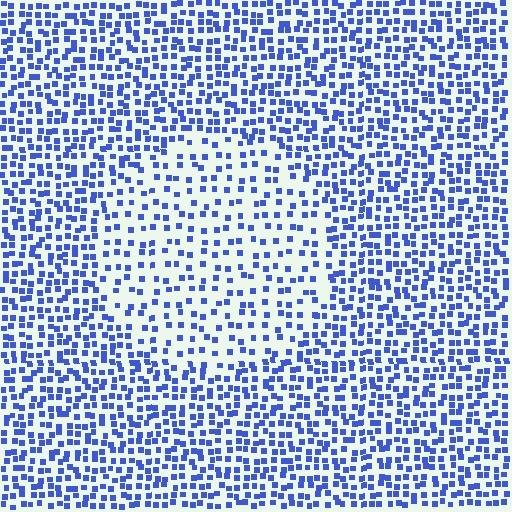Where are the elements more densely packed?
The elements are more densely packed outside the circle boundary.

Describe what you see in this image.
The image contains small blue elements arranged at two different densities. A circle-shaped region is visible where the elements are less densely packed than the surrounding area.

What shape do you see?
I see a circle.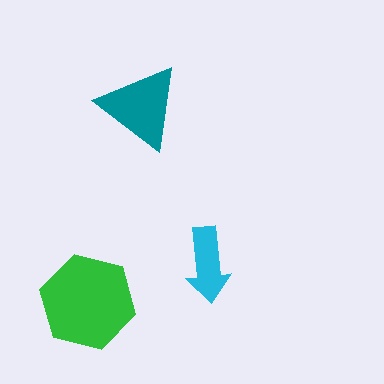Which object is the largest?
The green hexagon.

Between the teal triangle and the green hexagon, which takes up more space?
The green hexagon.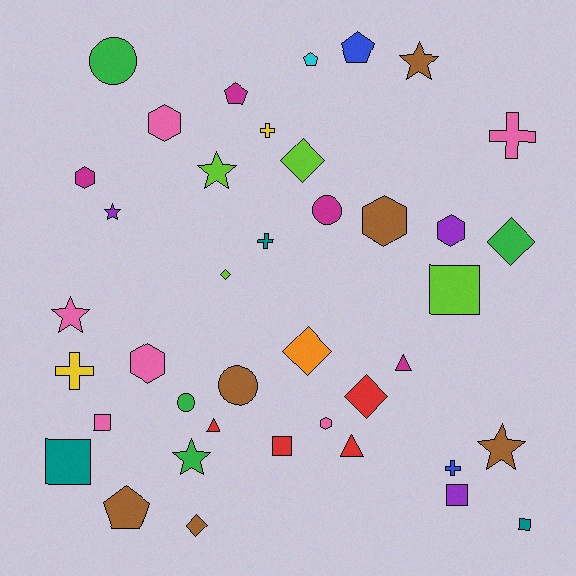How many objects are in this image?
There are 40 objects.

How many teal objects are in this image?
There are 3 teal objects.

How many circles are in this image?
There are 4 circles.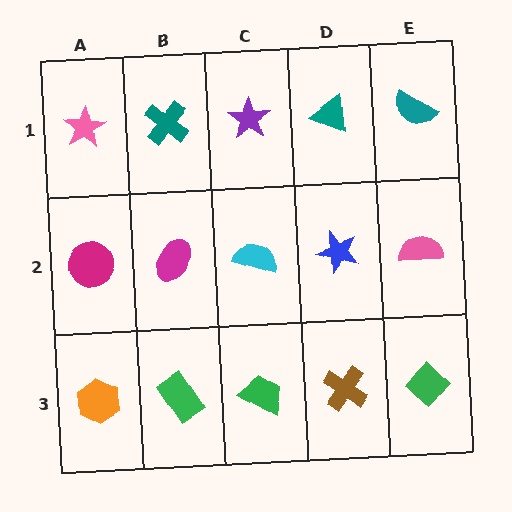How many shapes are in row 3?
5 shapes.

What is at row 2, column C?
A cyan semicircle.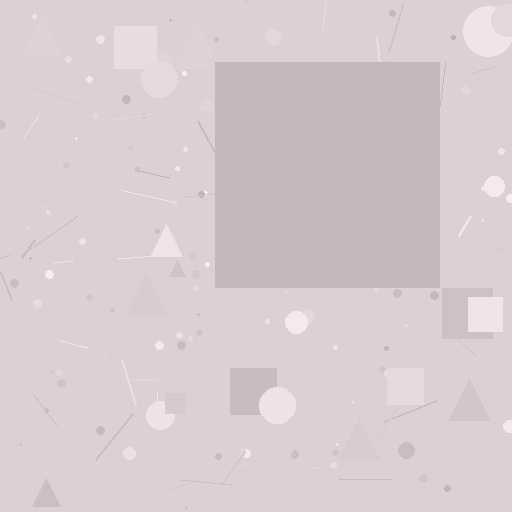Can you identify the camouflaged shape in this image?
The camouflaged shape is a square.